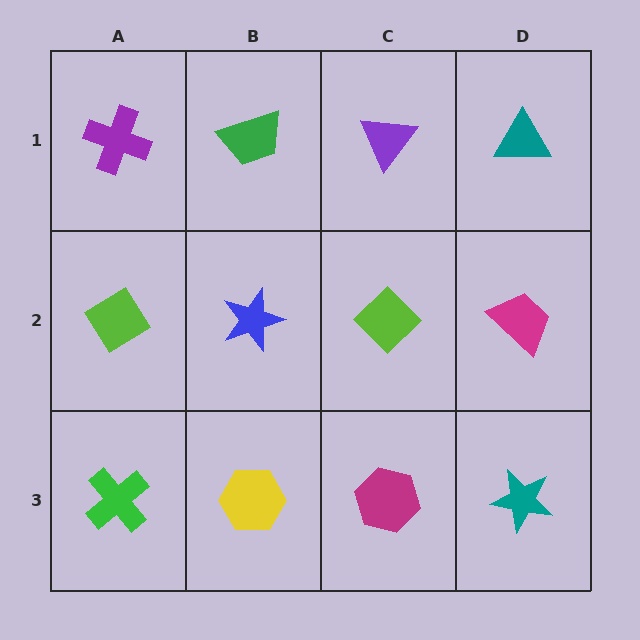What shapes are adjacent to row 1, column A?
A lime diamond (row 2, column A), a green trapezoid (row 1, column B).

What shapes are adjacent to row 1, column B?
A blue star (row 2, column B), a purple cross (row 1, column A), a purple triangle (row 1, column C).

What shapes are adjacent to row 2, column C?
A purple triangle (row 1, column C), a magenta hexagon (row 3, column C), a blue star (row 2, column B), a magenta trapezoid (row 2, column D).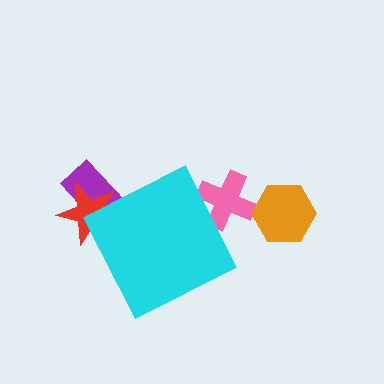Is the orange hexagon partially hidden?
No, the orange hexagon is fully visible.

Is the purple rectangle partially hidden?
Yes, the purple rectangle is partially hidden behind the cyan diamond.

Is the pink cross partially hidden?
Yes, the pink cross is partially hidden behind the cyan diamond.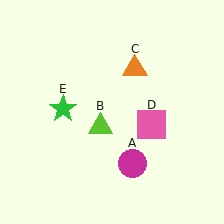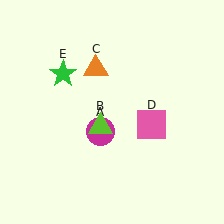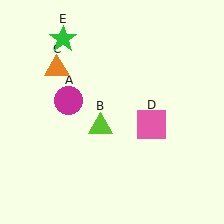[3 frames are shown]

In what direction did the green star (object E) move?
The green star (object E) moved up.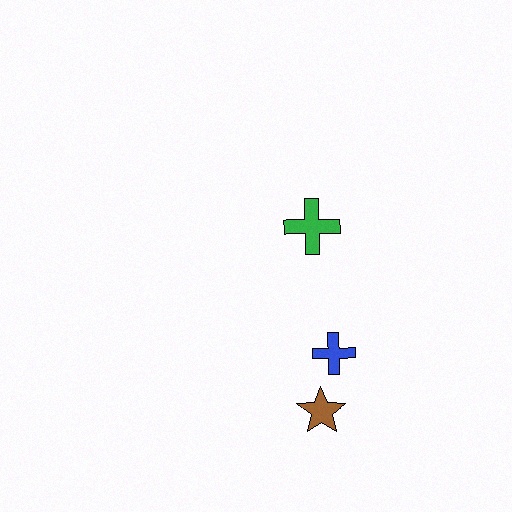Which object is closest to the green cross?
The blue cross is closest to the green cross.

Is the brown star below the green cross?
Yes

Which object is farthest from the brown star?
The green cross is farthest from the brown star.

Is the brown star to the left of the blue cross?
Yes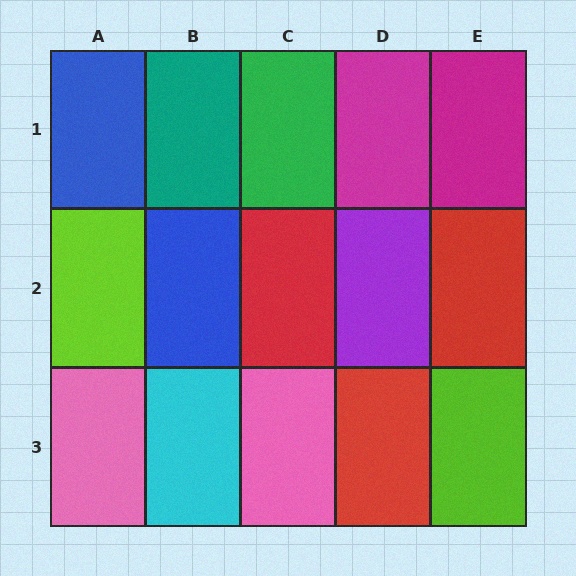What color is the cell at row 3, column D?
Red.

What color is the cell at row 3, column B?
Cyan.